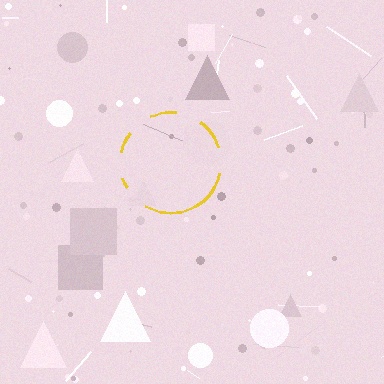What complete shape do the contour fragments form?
The contour fragments form a circle.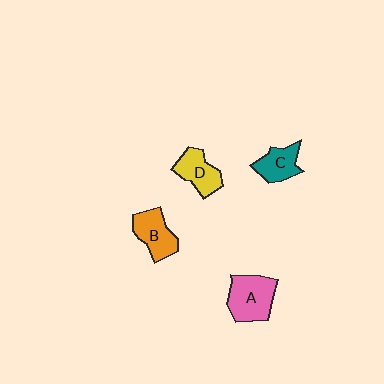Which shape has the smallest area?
Shape C (teal).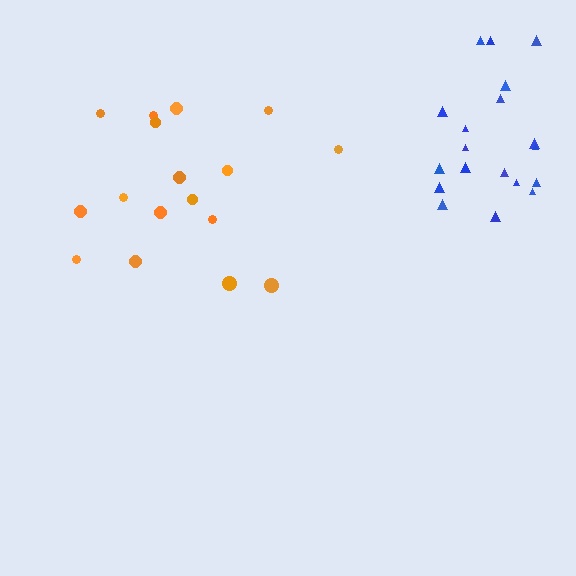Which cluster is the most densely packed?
Blue.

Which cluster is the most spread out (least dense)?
Orange.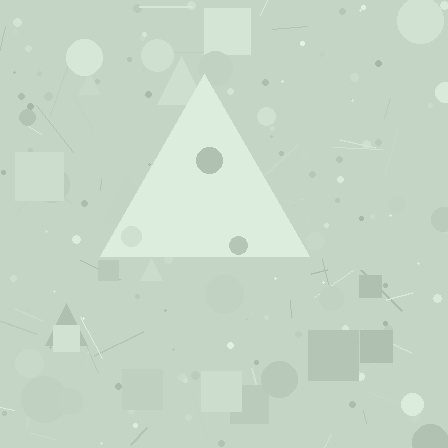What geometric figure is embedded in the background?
A triangle is embedded in the background.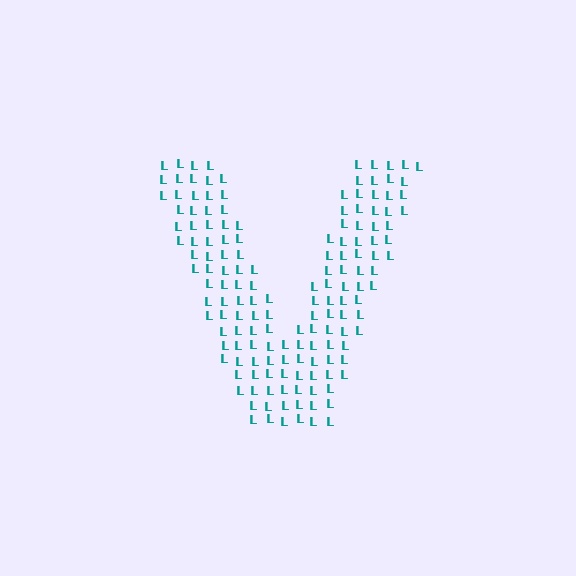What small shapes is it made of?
It is made of small letter L's.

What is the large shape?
The large shape is the letter V.